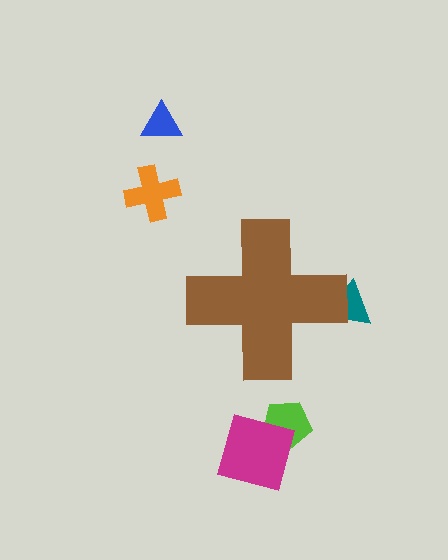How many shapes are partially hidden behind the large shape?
1 shape is partially hidden.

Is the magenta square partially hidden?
No, the magenta square is fully visible.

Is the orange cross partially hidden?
No, the orange cross is fully visible.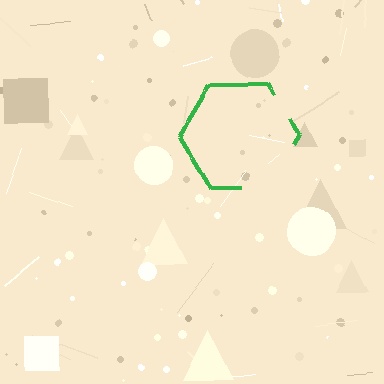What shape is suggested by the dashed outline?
The dashed outline suggests a hexagon.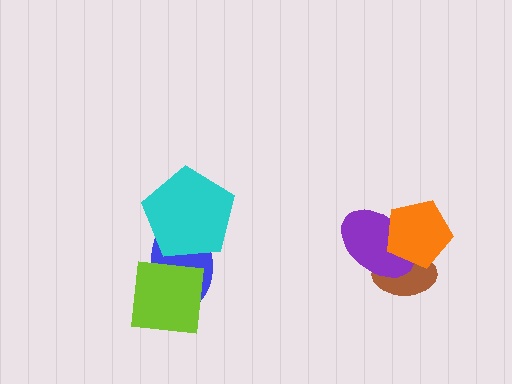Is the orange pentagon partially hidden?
No, no other shape covers it.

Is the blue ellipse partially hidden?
Yes, it is partially covered by another shape.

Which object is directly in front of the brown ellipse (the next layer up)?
The purple ellipse is directly in front of the brown ellipse.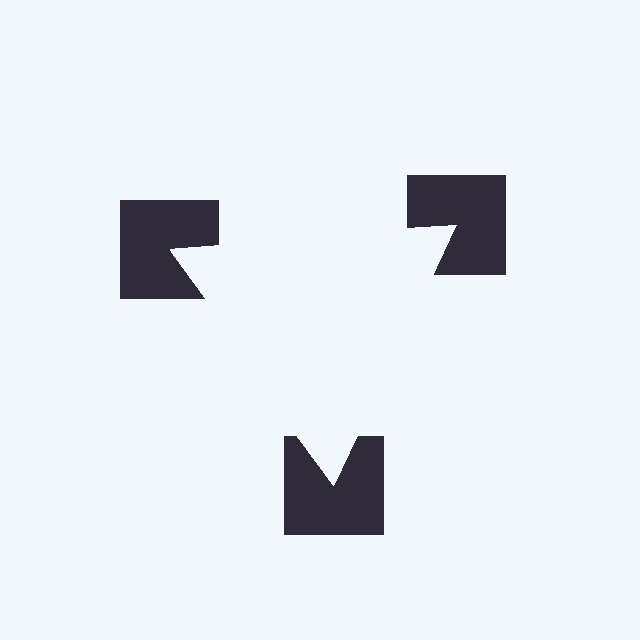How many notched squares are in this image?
There are 3 — one at each vertex of the illusory triangle.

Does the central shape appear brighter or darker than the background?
It typically appears slightly brighter than the background, even though no actual brightness change is drawn.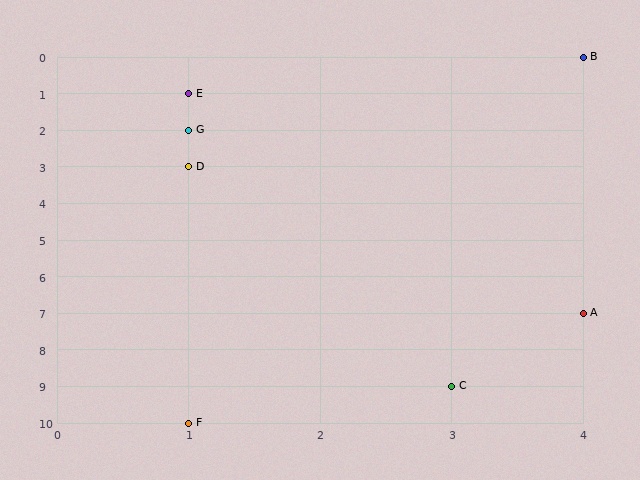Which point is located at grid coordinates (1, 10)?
Point F is at (1, 10).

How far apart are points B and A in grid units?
Points B and A are 7 rows apart.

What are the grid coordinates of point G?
Point G is at grid coordinates (1, 2).